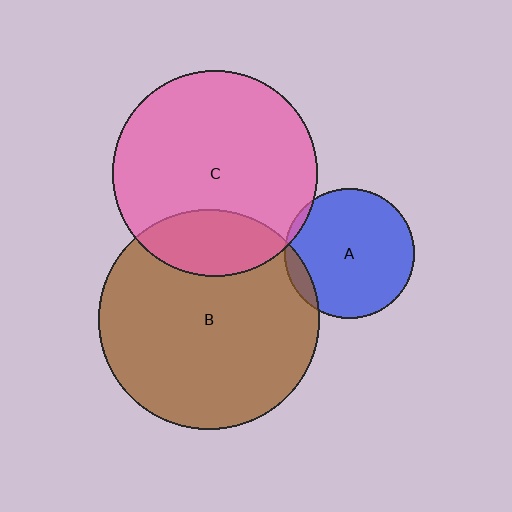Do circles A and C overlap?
Yes.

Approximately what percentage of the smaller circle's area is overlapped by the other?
Approximately 5%.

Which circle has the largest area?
Circle B (brown).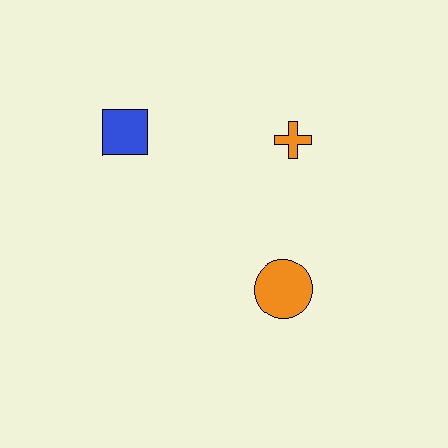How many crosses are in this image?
There is 1 cross.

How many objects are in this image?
There are 3 objects.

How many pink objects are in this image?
There are no pink objects.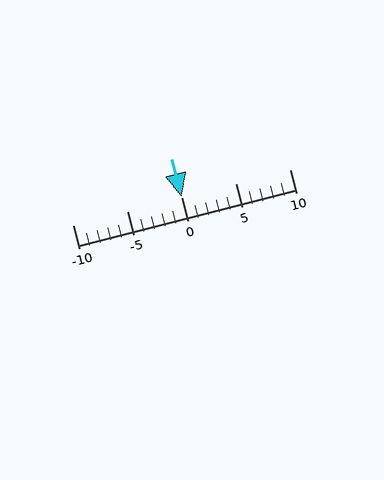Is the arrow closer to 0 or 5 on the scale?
The arrow is closer to 0.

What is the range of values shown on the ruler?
The ruler shows values from -10 to 10.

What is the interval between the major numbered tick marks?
The major tick marks are spaced 5 units apart.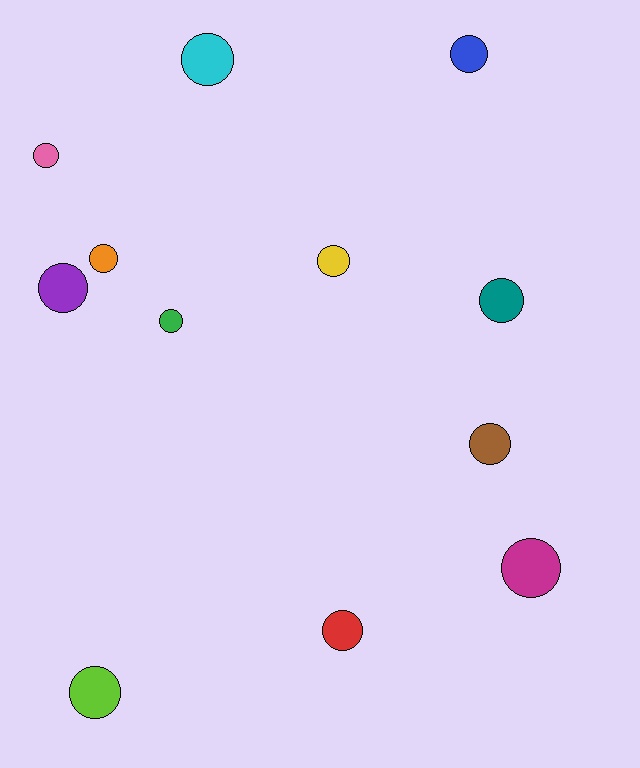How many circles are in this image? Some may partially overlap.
There are 12 circles.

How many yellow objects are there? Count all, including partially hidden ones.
There is 1 yellow object.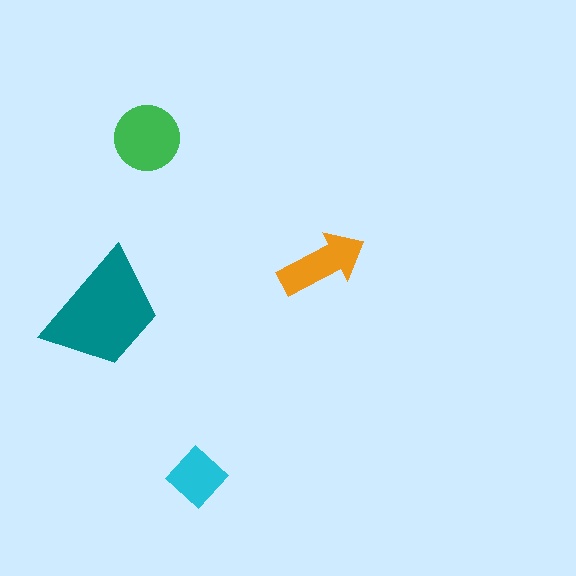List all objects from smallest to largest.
The cyan diamond, the orange arrow, the green circle, the teal trapezoid.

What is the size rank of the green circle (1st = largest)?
2nd.